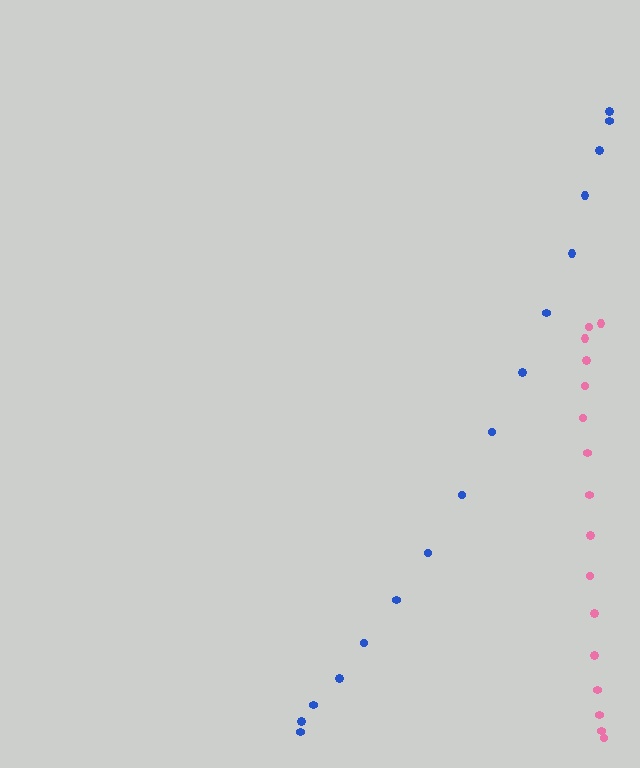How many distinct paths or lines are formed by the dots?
There are 2 distinct paths.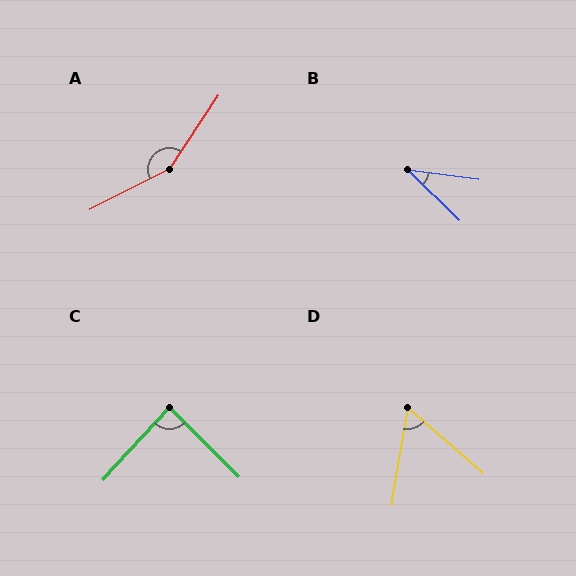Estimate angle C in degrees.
Approximately 88 degrees.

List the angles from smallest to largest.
B (37°), D (58°), C (88°), A (151°).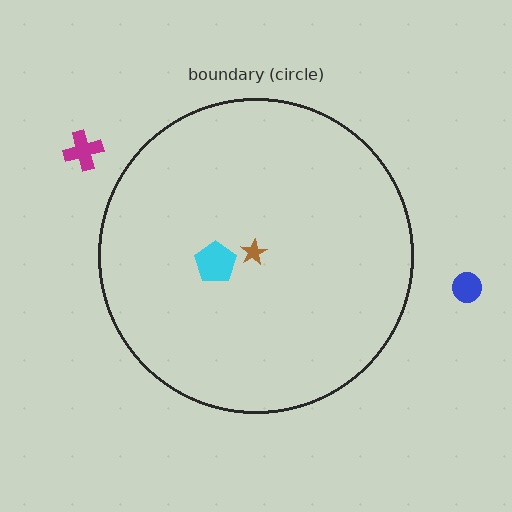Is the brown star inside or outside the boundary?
Inside.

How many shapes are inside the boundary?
2 inside, 2 outside.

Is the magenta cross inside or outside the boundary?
Outside.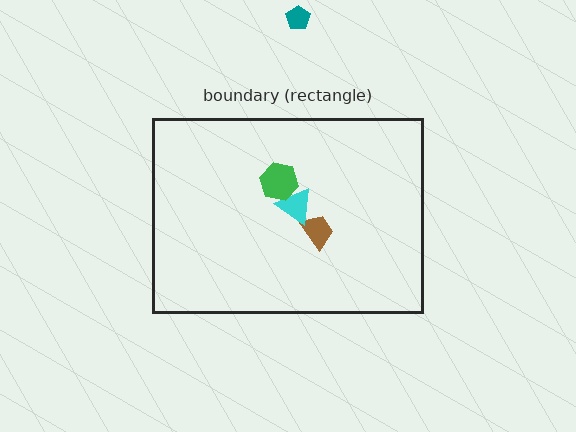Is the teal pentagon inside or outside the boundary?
Outside.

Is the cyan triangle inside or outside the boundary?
Inside.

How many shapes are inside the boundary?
3 inside, 1 outside.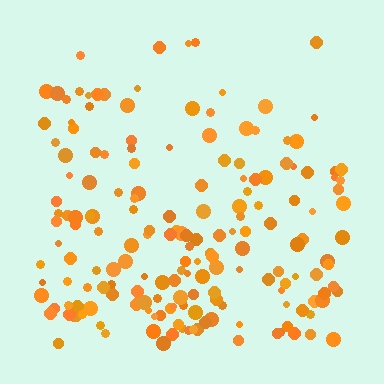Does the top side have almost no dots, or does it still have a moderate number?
Still a moderate number, just noticeably fewer than the bottom.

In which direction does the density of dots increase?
From top to bottom, with the bottom side densest.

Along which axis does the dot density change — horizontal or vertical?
Vertical.